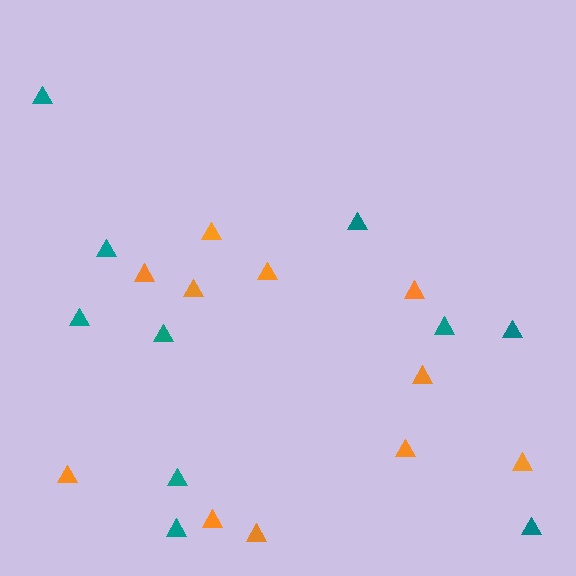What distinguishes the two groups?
There are 2 groups: one group of orange triangles (11) and one group of teal triangles (10).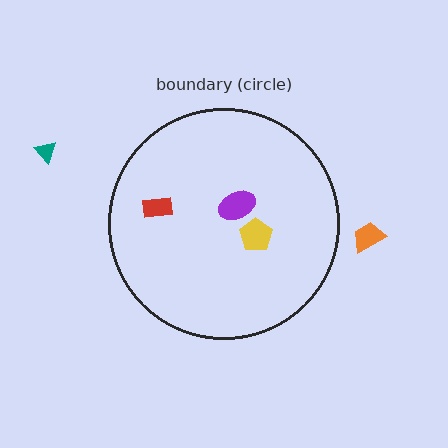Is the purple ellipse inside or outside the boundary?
Inside.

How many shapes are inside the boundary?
3 inside, 2 outside.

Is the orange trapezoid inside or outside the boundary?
Outside.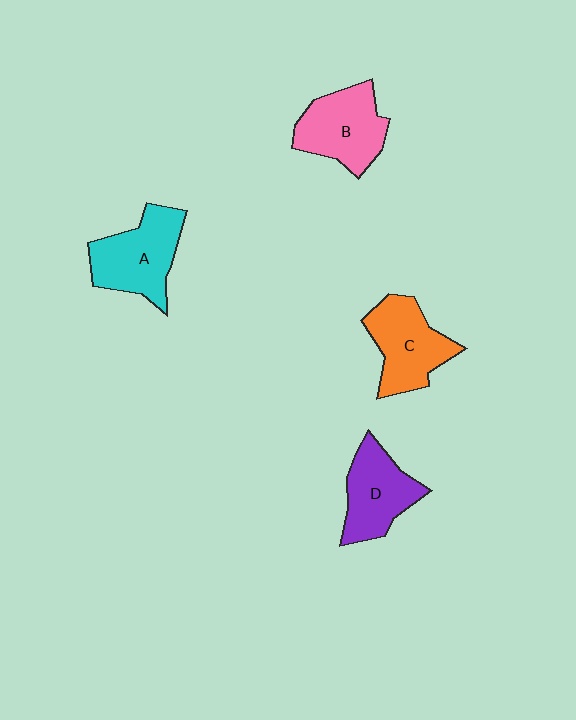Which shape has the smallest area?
Shape D (purple).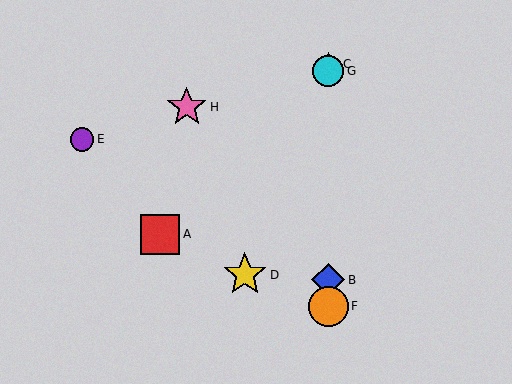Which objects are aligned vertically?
Objects B, C, F, G are aligned vertically.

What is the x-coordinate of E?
Object E is at x≈82.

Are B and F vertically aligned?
Yes, both are at x≈328.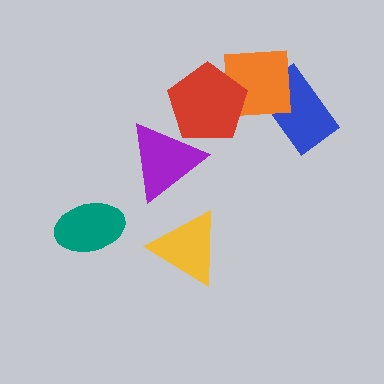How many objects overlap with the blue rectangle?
1 object overlaps with the blue rectangle.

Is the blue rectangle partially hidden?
Yes, it is partially covered by another shape.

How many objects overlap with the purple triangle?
1 object overlaps with the purple triangle.